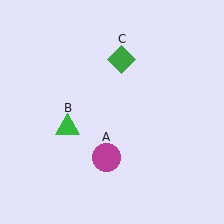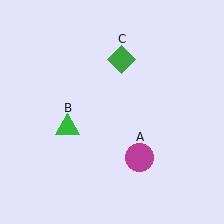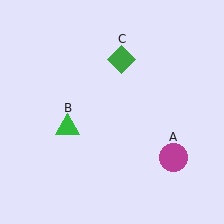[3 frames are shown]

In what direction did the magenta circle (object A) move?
The magenta circle (object A) moved right.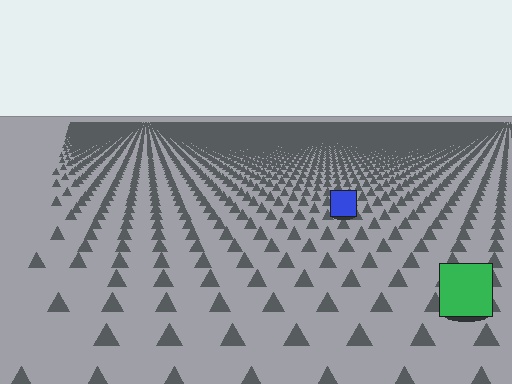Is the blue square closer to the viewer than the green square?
No. The green square is closer — you can tell from the texture gradient: the ground texture is coarser near it.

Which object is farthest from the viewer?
The blue square is farthest from the viewer. It appears smaller and the ground texture around it is denser.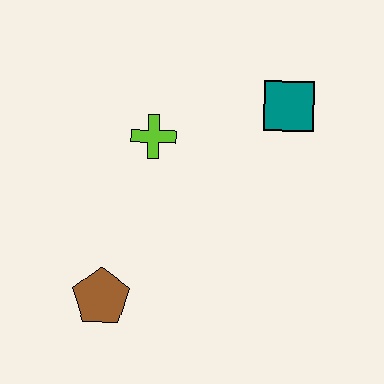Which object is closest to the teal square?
The lime cross is closest to the teal square.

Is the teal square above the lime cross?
Yes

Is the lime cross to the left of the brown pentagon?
No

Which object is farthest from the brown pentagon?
The teal square is farthest from the brown pentagon.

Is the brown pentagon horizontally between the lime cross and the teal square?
No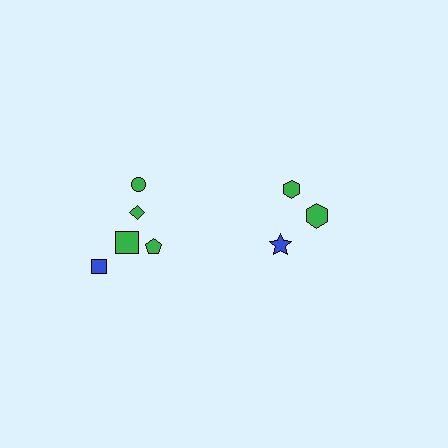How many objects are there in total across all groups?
There are 9 objects.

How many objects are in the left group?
There are 6 objects.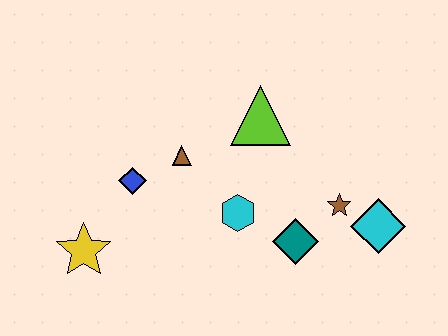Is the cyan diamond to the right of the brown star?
Yes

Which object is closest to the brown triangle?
The blue diamond is closest to the brown triangle.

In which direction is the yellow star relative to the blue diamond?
The yellow star is below the blue diamond.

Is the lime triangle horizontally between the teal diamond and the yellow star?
Yes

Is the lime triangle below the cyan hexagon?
No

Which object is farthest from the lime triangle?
The yellow star is farthest from the lime triangle.